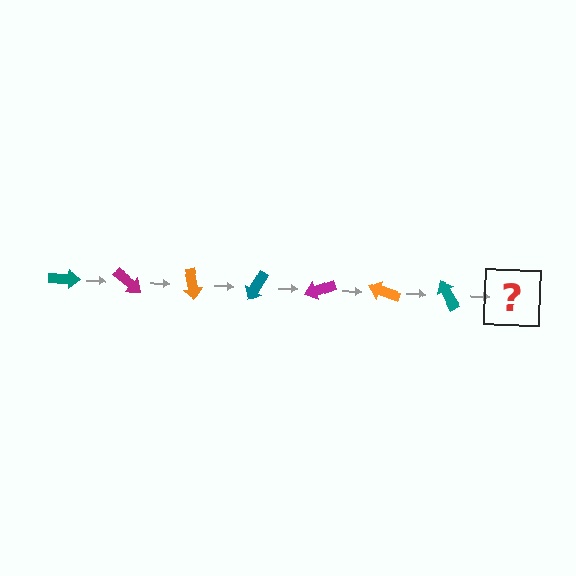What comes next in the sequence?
The next element should be a magenta arrow, rotated 280 degrees from the start.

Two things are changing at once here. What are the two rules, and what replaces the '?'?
The two rules are that it rotates 40 degrees each step and the color cycles through teal, magenta, and orange. The '?' should be a magenta arrow, rotated 280 degrees from the start.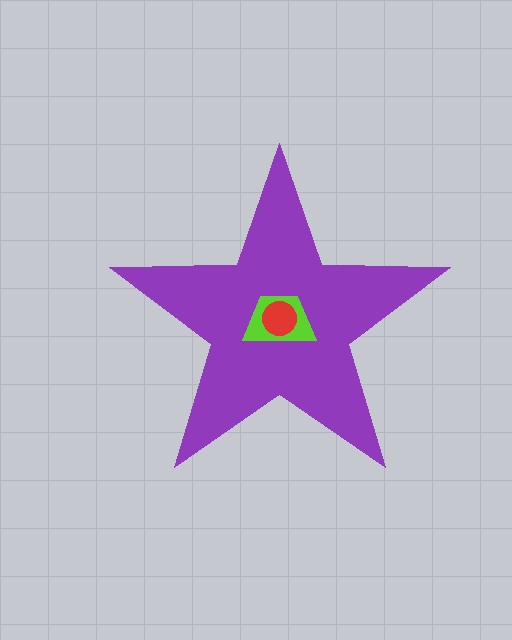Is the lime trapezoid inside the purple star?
Yes.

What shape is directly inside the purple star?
The lime trapezoid.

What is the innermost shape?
The red circle.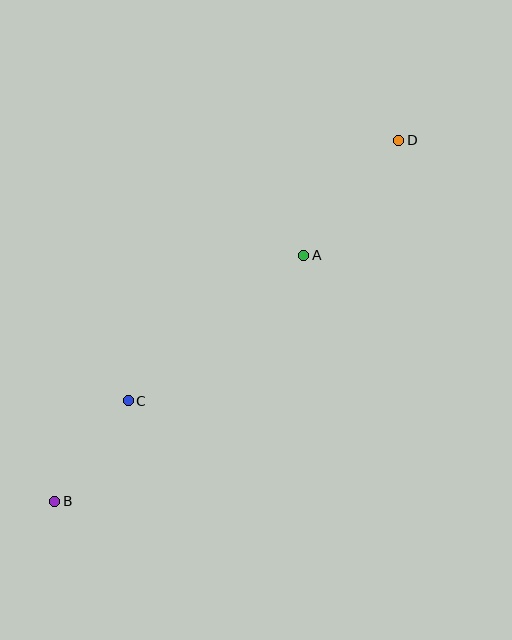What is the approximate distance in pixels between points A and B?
The distance between A and B is approximately 350 pixels.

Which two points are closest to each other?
Points B and C are closest to each other.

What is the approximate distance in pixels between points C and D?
The distance between C and D is approximately 376 pixels.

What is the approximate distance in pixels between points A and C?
The distance between A and C is approximately 228 pixels.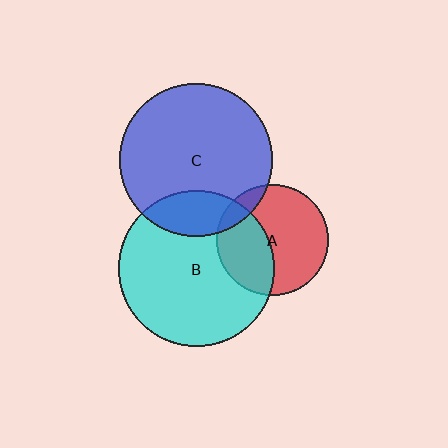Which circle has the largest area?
Circle B (cyan).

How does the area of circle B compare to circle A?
Approximately 1.9 times.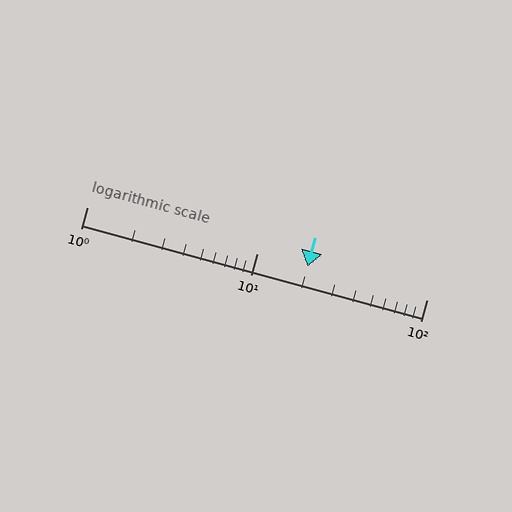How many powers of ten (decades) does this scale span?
The scale spans 2 decades, from 1 to 100.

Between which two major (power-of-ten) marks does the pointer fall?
The pointer is between 10 and 100.